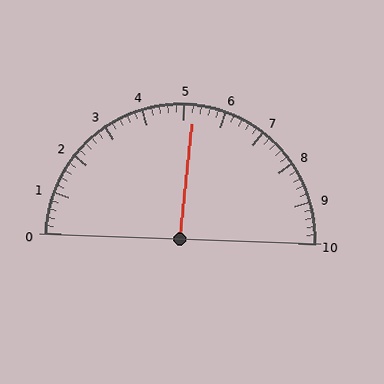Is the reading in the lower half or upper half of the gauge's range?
The reading is in the upper half of the range (0 to 10).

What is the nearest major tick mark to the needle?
The nearest major tick mark is 5.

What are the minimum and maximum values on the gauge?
The gauge ranges from 0 to 10.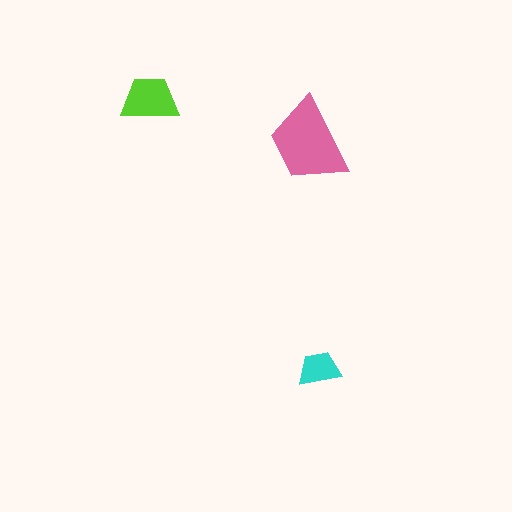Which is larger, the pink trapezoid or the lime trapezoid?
The pink one.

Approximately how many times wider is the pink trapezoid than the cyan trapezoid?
About 2 times wider.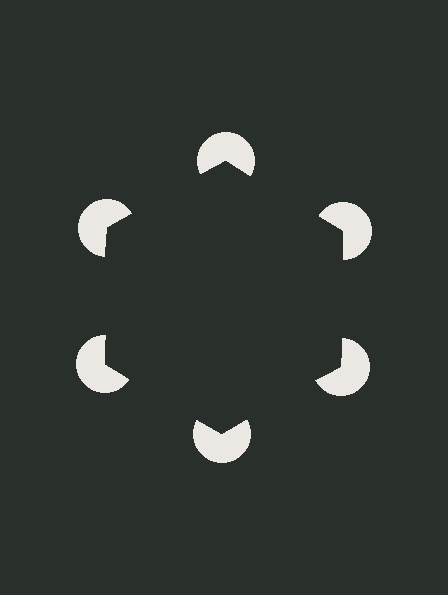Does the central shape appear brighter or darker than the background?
It typically appears slightly darker than the background, even though no actual brightness change is drawn.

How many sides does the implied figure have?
6 sides.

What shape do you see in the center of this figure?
An illusory hexagon — its edges are inferred from the aligned wedge cuts in the pac-man discs, not physically drawn.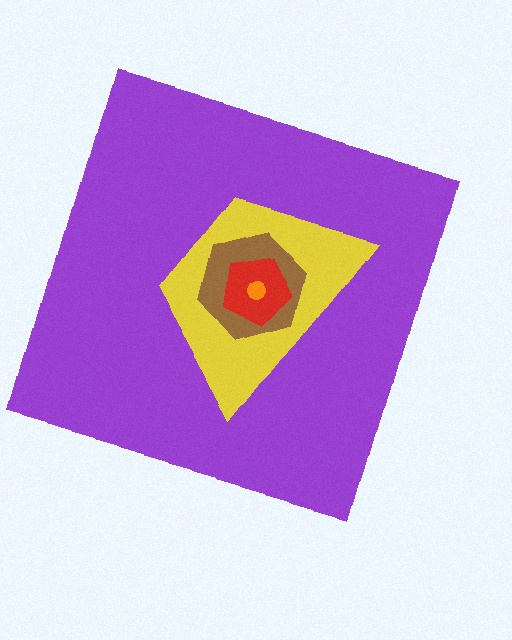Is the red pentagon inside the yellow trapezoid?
Yes.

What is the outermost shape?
The purple square.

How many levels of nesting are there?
5.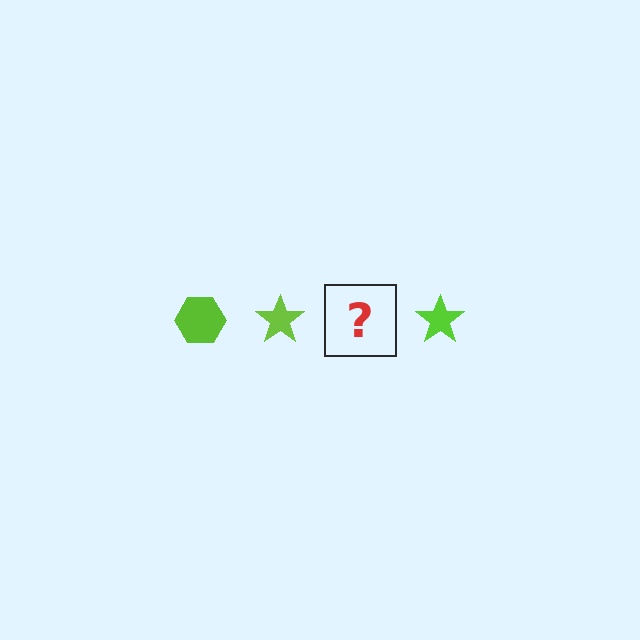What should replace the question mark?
The question mark should be replaced with a lime hexagon.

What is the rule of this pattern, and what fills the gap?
The rule is that the pattern cycles through hexagon, star shapes in lime. The gap should be filled with a lime hexagon.